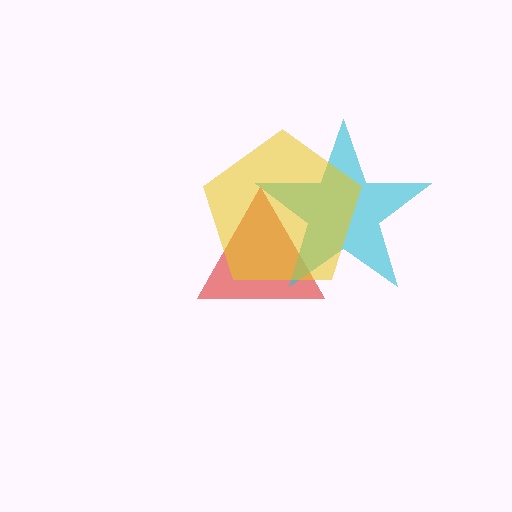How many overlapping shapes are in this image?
There are 3 overlapping shapes in the image.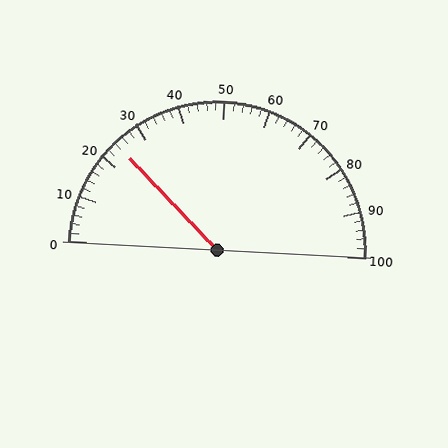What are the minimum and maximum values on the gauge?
The gauge ranges from 0 to 100.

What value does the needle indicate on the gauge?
The needle indicates approximately 24.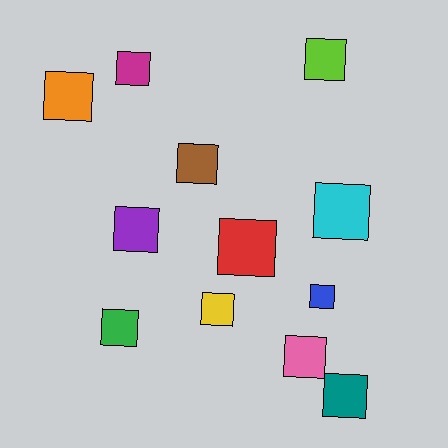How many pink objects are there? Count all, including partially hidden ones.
There is 1 pink object.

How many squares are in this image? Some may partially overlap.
There are 12 squares.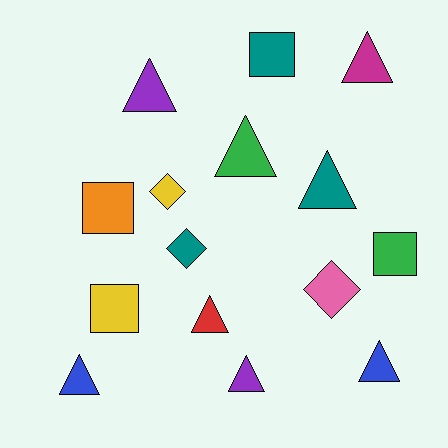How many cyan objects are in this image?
There are no cyan objects.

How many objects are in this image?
There are 15 objects.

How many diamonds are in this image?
There are 3 diamonds.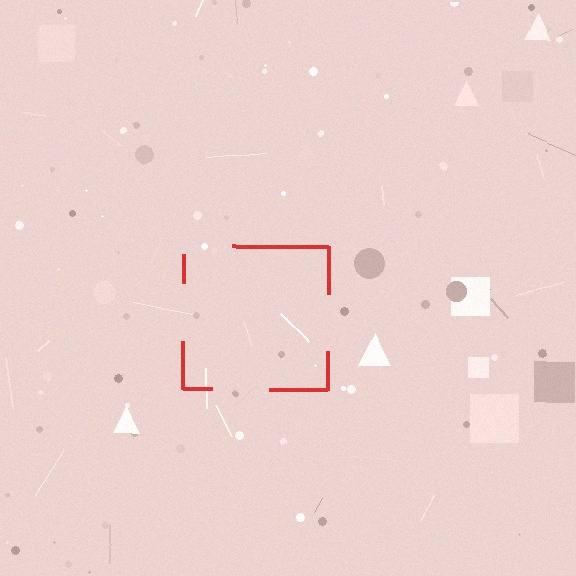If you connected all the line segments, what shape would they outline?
They would outline a square.